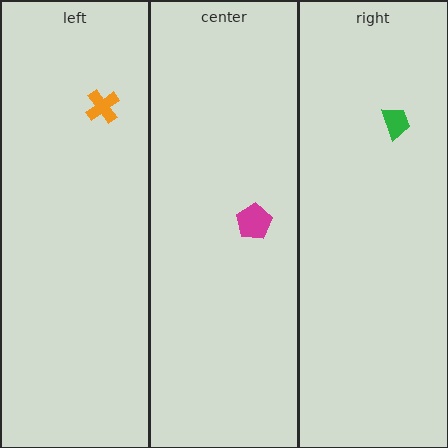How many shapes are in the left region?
1.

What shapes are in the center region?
The magenta pentagon.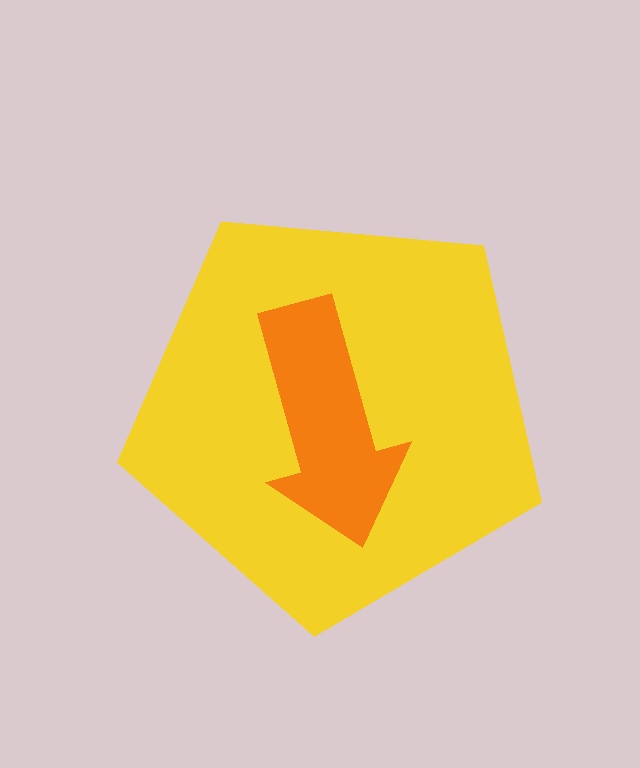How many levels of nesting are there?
2.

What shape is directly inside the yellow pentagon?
The orange arrow.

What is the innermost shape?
The orange arrow.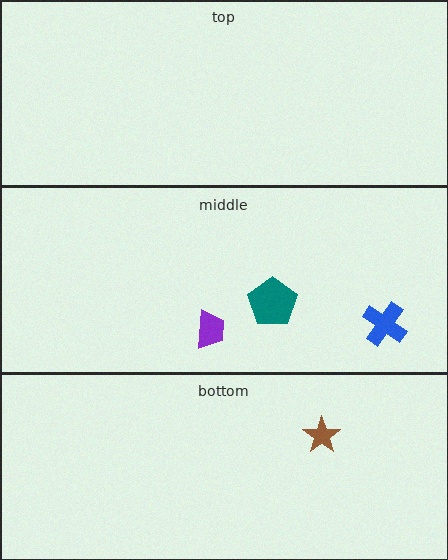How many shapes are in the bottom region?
1.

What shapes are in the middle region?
The purple trapezoid, the teal pentagon, the blue cross.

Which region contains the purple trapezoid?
The middle region.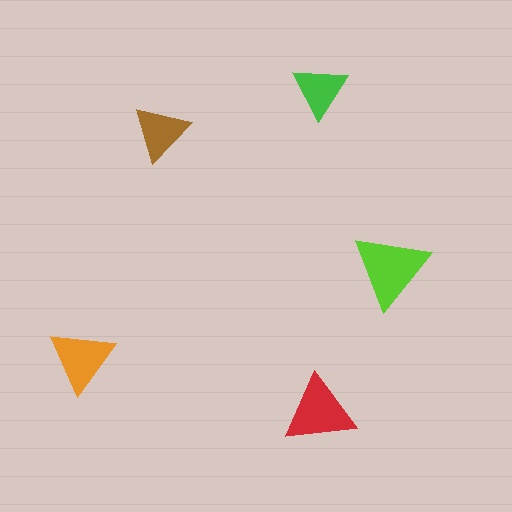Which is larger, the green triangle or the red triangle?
The red one.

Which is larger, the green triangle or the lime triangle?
The lime one.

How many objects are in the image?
There are 5 objects in the image.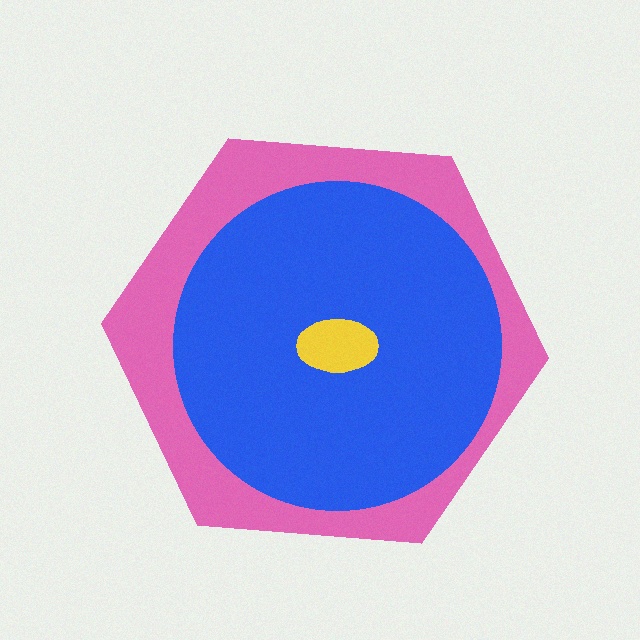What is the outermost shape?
The pink hexagon.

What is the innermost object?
The yellow ellipse.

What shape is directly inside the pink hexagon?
The blue circle.